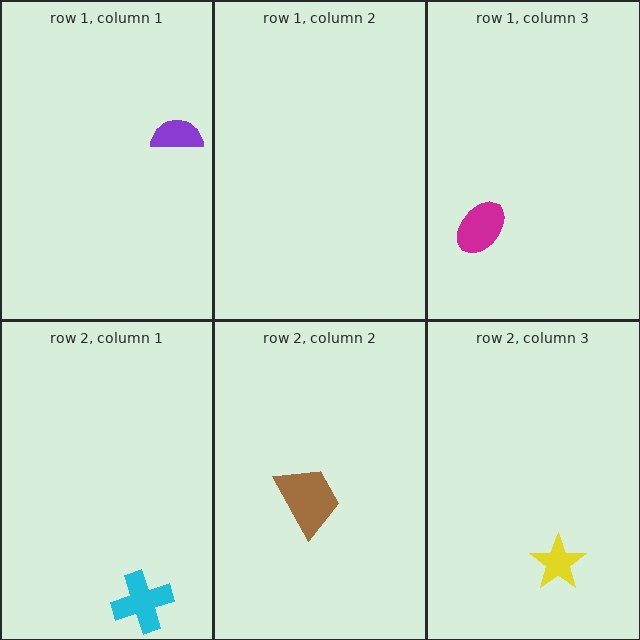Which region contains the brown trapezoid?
The row 2, column 2 region.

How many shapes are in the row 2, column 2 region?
1.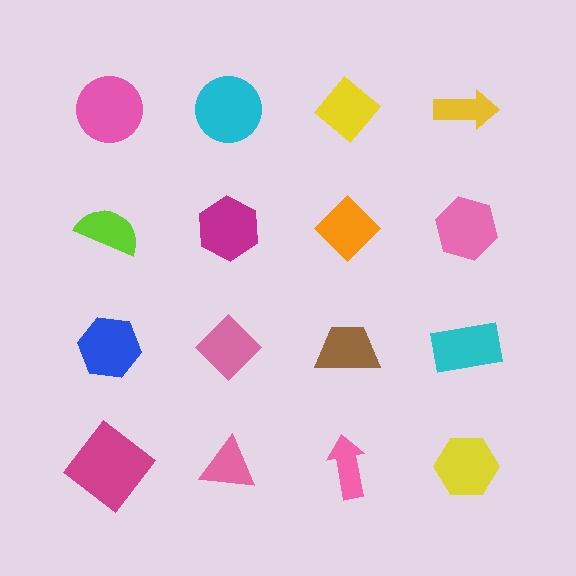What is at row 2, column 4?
A pink hexagon.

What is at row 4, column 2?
A pink triangle.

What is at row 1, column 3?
A yellow diamond.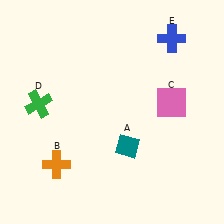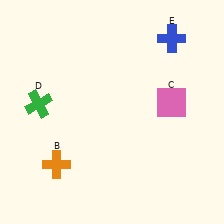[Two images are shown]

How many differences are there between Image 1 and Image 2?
There is 1 difference between the two images.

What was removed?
The teal diamond (A) was removed in Image 2.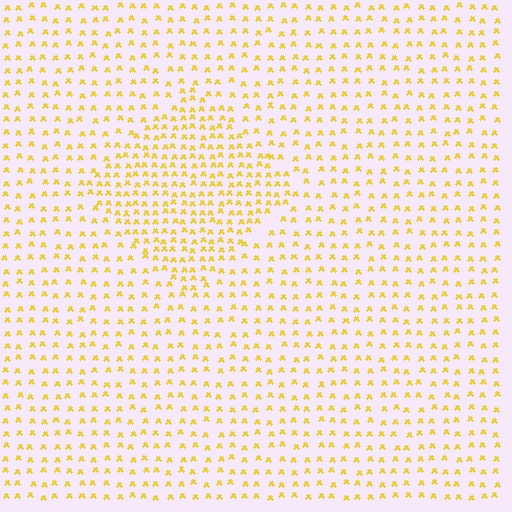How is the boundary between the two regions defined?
The boundary is defined by a change in element density (approximately 1.8x ratio). All elements are the same color, size, and shape.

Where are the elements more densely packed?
The elements are more densely packed inside the diamond boundary.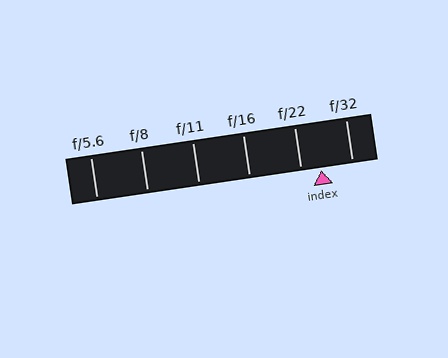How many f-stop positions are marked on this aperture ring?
There are 6 f-stop positions marked.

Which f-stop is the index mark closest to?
The index mark is closest to f/22.